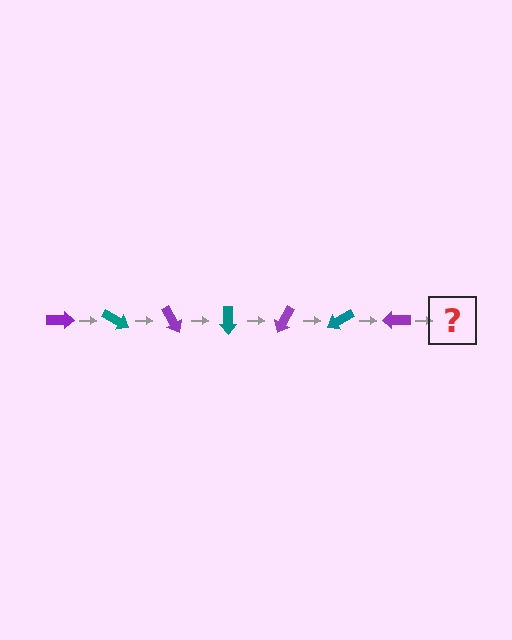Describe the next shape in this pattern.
It should be a teal arrow, rotated 210 degrees from the start.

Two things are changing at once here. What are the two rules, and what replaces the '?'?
The two rules are that it rotates 30 degrees each step and the color cycles through purple and teal. The '?' should be a teal arrow, rotated 210 degrees from the start.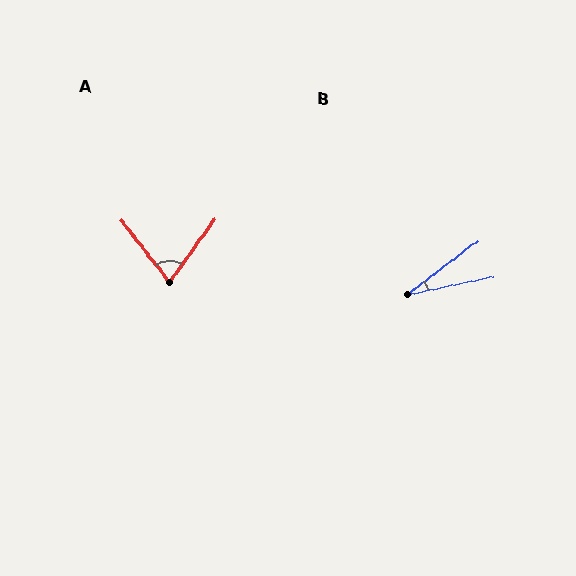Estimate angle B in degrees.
Approximately 25 degrees.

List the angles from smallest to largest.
B (25°), A (74°).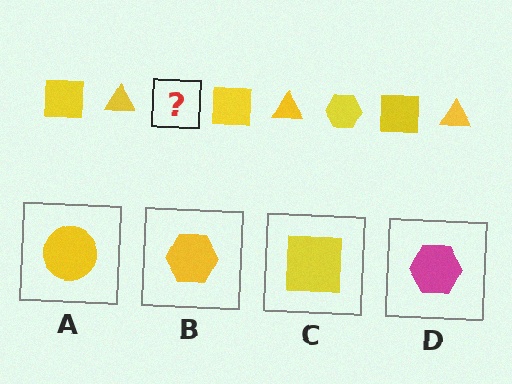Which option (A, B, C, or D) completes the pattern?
B.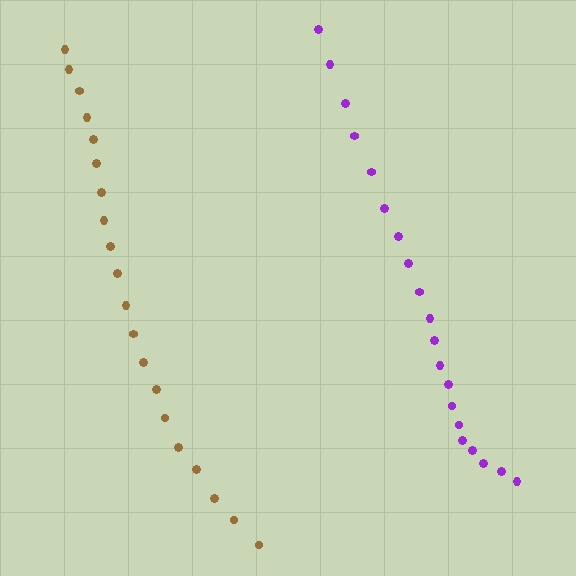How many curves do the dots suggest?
There are 2 distinct paths.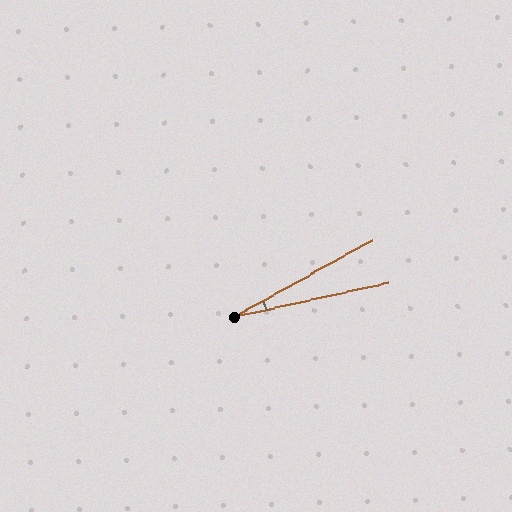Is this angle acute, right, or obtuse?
It is acute.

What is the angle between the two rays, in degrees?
Approximately 17 degrees.